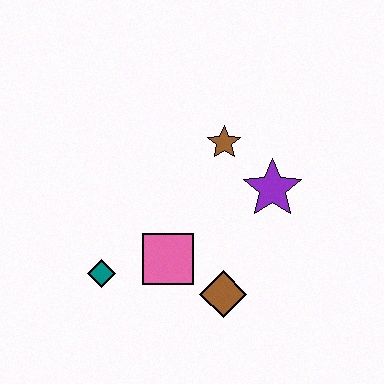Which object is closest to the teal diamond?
The pink square is closest to the teal diamond.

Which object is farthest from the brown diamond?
The brown star is farthest from the brown diamond.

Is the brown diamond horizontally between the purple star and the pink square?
Yes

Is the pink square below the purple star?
Yes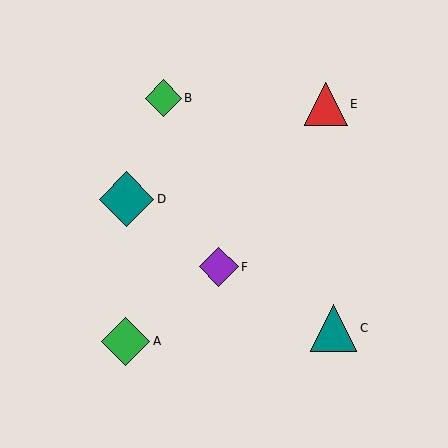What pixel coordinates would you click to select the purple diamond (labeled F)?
Click at (219, 267) to select the purple diamond F.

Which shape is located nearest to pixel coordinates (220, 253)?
The purple diamond (labeled F) at (219, 267) is nearest to that location.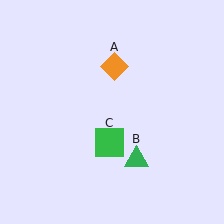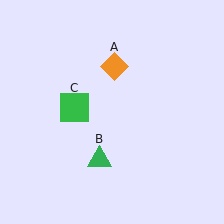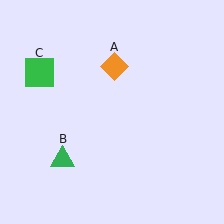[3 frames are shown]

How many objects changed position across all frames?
2 objects changed position: green triangle (object B), green square (object C).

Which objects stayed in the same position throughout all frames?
Orange diamond (object A) remained stationary.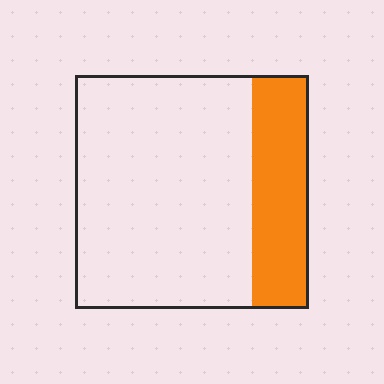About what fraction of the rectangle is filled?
About one quarter (1/4).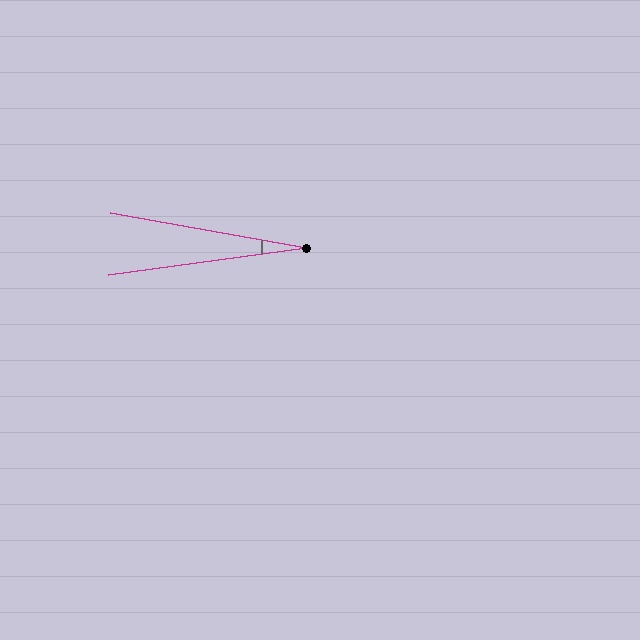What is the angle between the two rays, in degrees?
Approximately 18 degrees.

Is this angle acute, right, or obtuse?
It is acute.